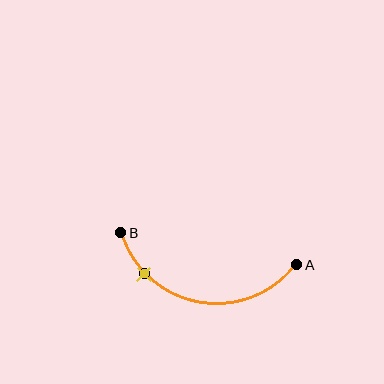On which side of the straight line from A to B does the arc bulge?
The arc bulges below the straight line connecting A and B.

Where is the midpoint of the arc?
The arc midpoint is the point on the curve farthest from the straight line joining A and B. It sits below that line.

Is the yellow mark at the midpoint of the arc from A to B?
No. The yellow mark lies on the arc but is closer to endpoint B. The arc midpoint would be at the point on the curve equidistant along the arc from both A and B.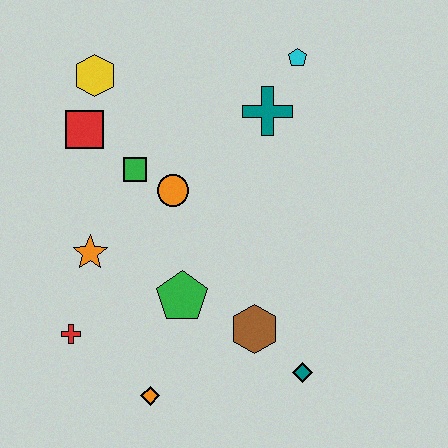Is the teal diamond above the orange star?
No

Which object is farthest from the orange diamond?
The cyan pentagon is farthest from the orange diamond.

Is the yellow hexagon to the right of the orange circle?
No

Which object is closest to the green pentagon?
The brown hexagon is closest to the green pentagon.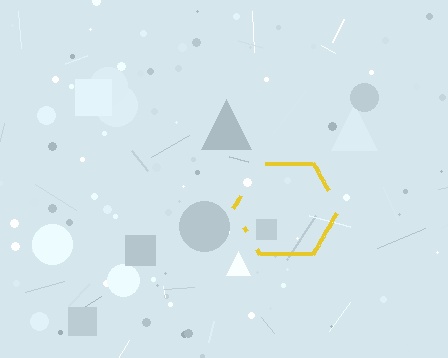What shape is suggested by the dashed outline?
The dashed outline suggests a hexagon.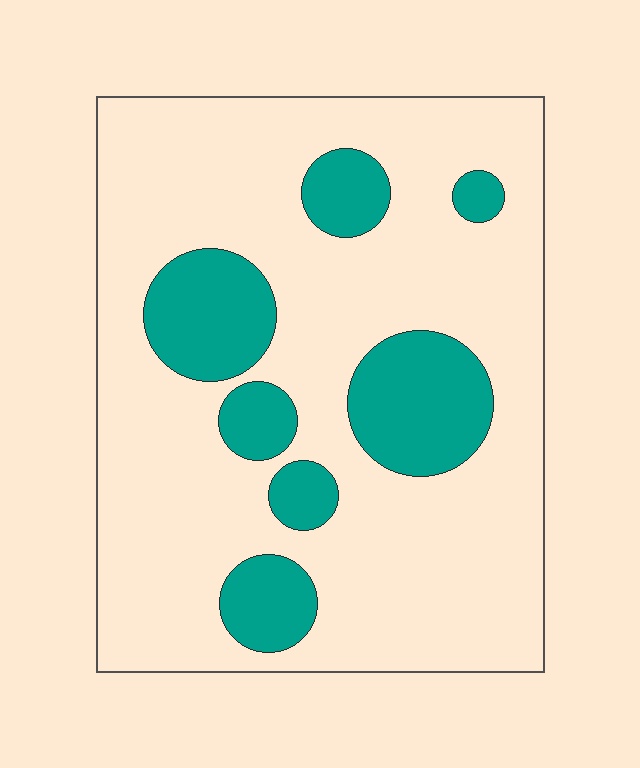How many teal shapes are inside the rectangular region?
7.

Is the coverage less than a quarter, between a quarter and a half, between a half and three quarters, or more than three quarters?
Less than a quarter.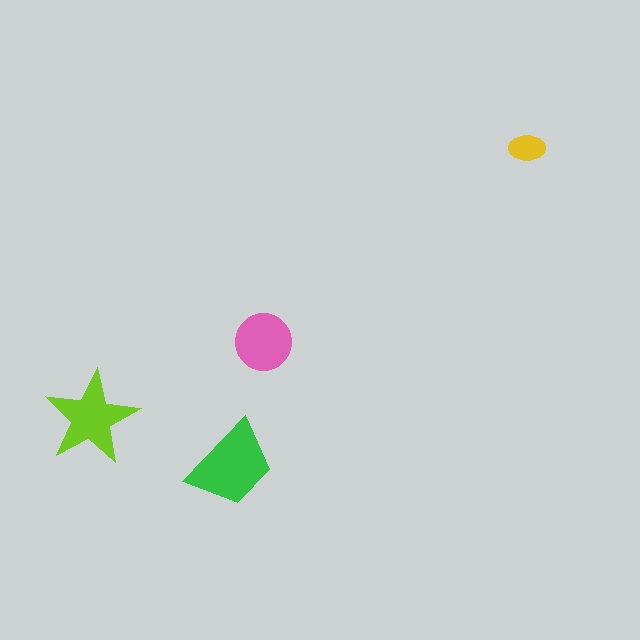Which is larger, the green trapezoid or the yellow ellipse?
The green trapezoid.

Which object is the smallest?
The yellow ellipse.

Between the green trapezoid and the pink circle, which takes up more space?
The green trapezoid.